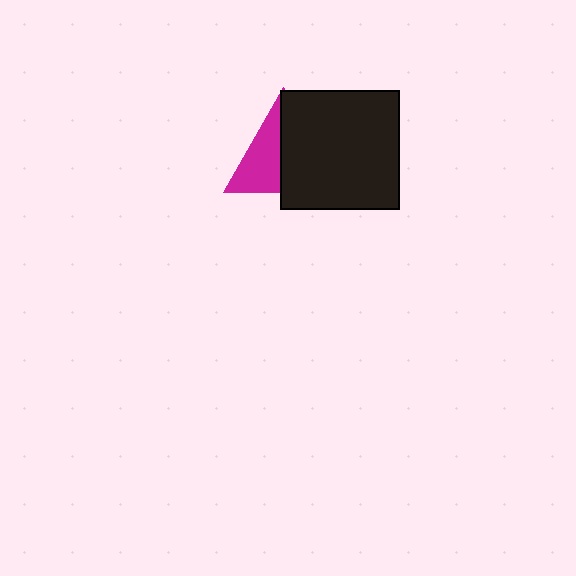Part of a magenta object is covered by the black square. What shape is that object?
It is a triangle.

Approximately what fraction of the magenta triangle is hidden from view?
Roughly 56% of the magenta triangle is hidden behind the black square.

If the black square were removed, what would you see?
You would see the complete magenta triangle.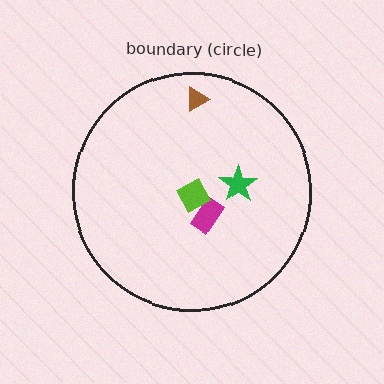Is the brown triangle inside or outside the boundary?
Inside.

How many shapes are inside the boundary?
4 inside, 0 outside.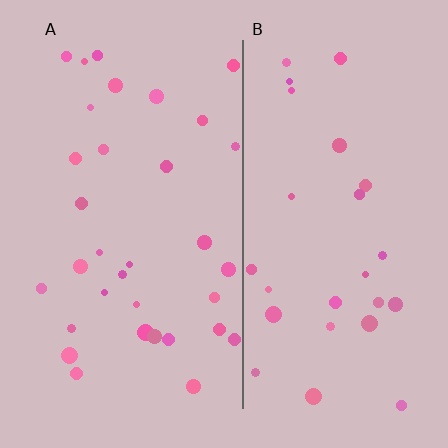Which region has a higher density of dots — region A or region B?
A (the left).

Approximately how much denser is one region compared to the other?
Approximately 1.2× — region A over region B.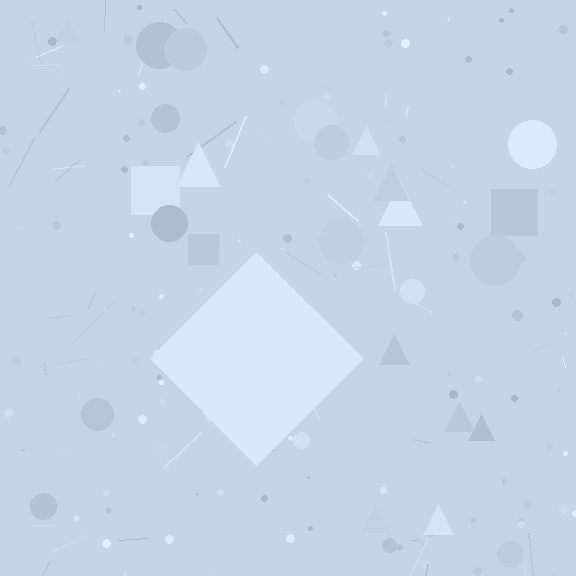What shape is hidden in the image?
A diamond is hidden in the image.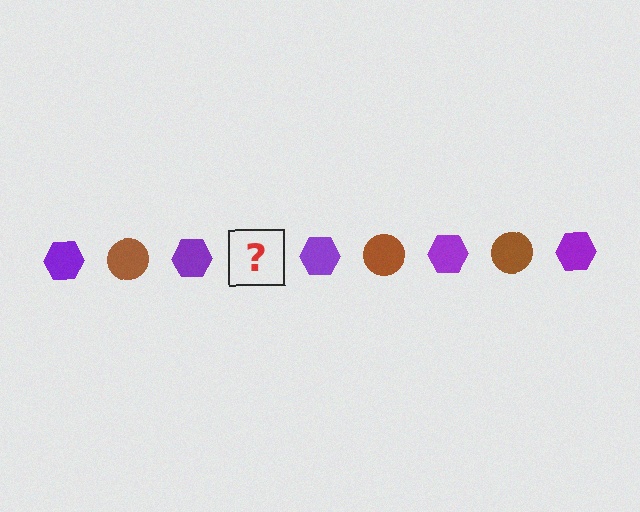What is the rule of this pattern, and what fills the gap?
The rule is that the pattern alternates between purple hexagon and brown circle. The gap should be filled with a brown circle.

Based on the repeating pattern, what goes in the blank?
The blank should be a brown circle.